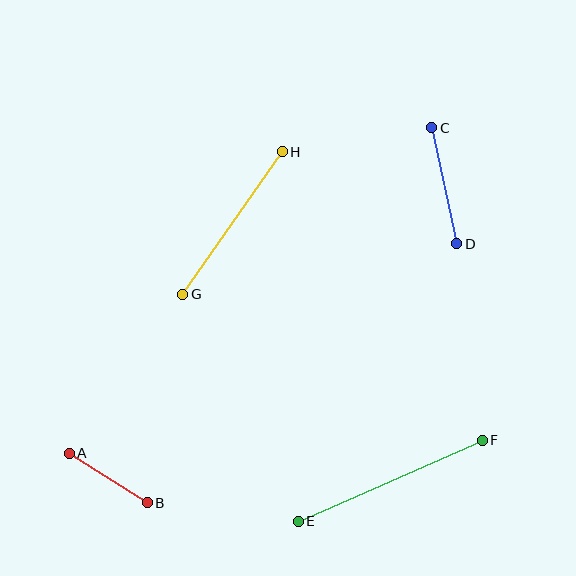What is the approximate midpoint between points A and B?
The midpoint is at approximately (108, 478) pixels.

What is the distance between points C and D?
The distance is approximately 119 pixels.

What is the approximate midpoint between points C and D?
The midpoint is at approximately (444, 186) pixels.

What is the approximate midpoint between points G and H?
The midpoint is at approximately (232, 223) pixels.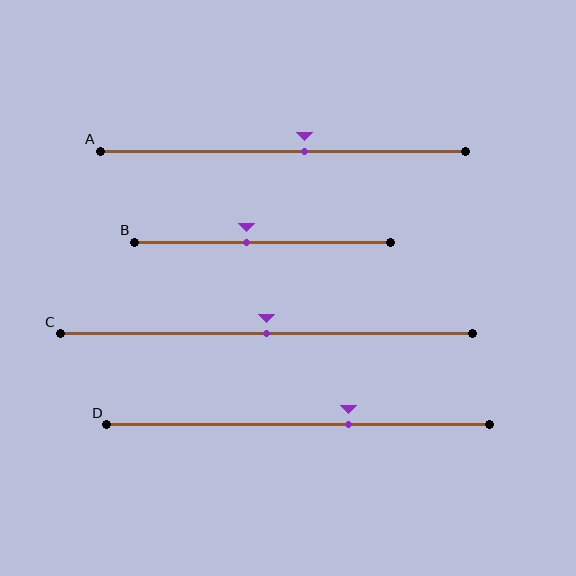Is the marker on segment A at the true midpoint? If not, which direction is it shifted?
No, the marker on segment A is shifted to the right by about 6% of the segment length.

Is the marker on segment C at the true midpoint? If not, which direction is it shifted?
Yes, the marker on segment C is at the true midpoint.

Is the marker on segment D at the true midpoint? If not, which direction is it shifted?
No, the marker on segment D is shifted to the right by about 13% of the segment length.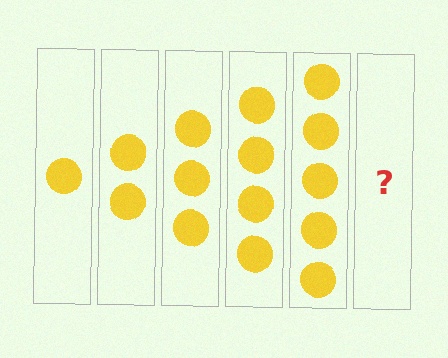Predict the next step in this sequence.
The next step is 6 circles.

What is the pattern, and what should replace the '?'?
The pattern is that each step adds one more circle. The '?' should be 6 circles.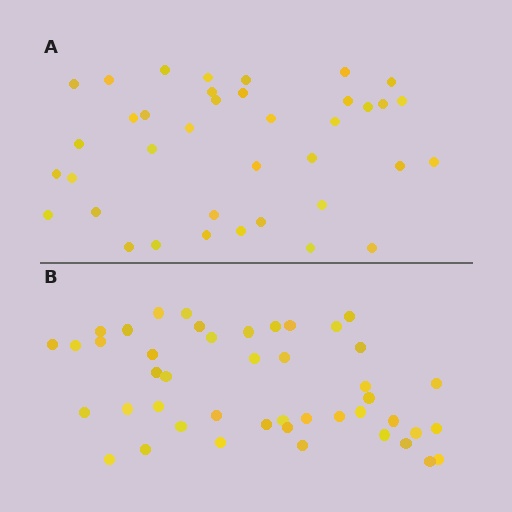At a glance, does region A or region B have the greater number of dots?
Region B (the bottom region) has more dots.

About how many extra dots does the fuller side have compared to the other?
Region B has roughly 8 or so more dots than region A.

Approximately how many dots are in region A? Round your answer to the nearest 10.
About 40 dots. (The exact count is 38, which rounds to 40.)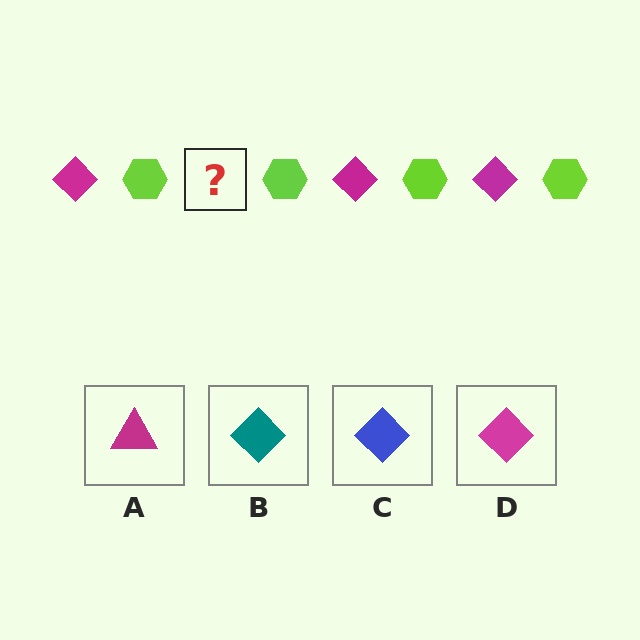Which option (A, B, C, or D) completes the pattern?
D.